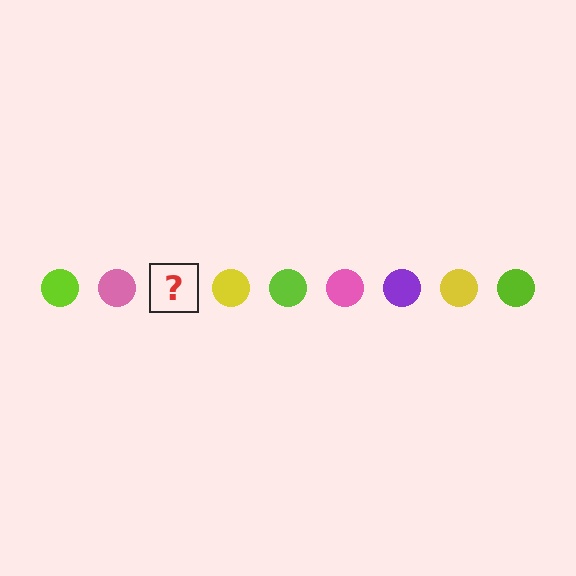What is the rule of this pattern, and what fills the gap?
The rule is that the pattern cycles through lime, pink, purple, yellow circles. The gap should be filled with a purple circle.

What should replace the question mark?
The question mark should be replaced with a purple circle.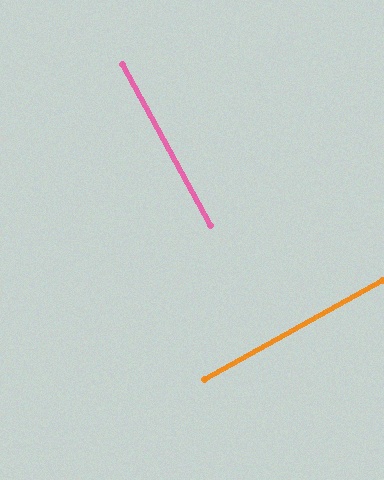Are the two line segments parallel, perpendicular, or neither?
Perpendicular — they meet at approximately 89°.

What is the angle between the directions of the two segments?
Approximately 89 degrees.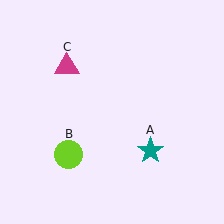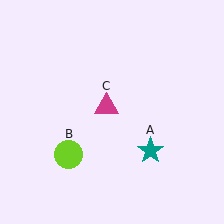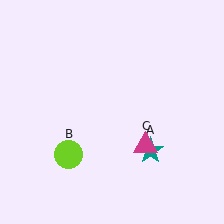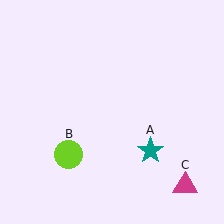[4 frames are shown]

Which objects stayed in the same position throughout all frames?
Teal star (object A) and lime circle (object B) remained stationary.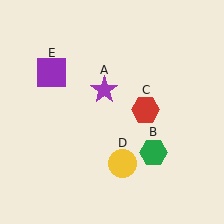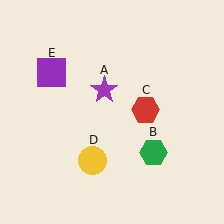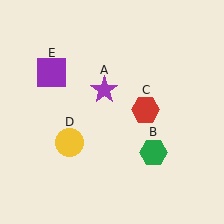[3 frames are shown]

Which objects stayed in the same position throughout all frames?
Purple star (object A) and green hexagon (object B) and red hexagon (object C) and purple square (object E) remained stationary.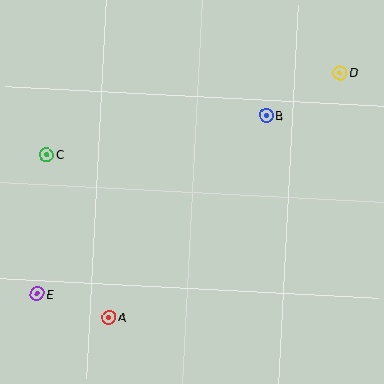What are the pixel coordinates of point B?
Point B is at (266, 115).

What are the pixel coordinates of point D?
Point D is at (340, 73).